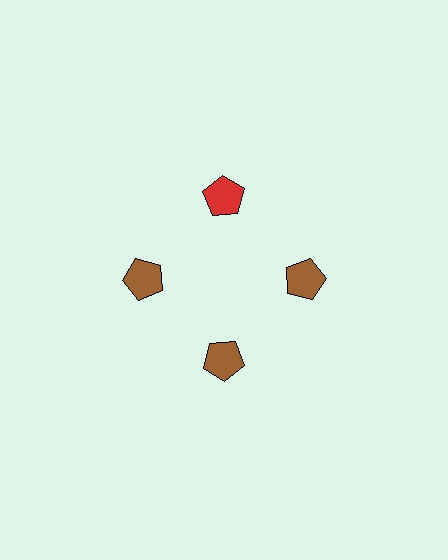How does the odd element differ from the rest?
It has a different color: red instead of brown.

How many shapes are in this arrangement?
There are 4 shapes arranged in a ring pattern.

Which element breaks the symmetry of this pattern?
The red pentagon at roughly the 12 o'clock position breaks the symmetry. All other shapes are brown pentagons.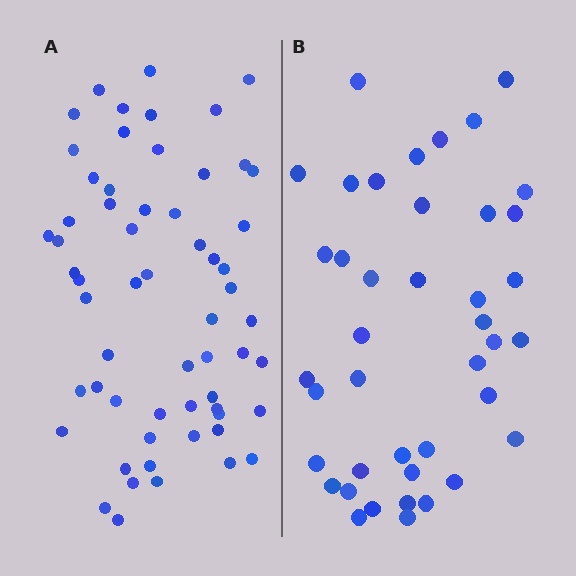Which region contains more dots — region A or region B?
Region A (the left region) has more dots.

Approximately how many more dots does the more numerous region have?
Region A has approximately 20 more dots than region B.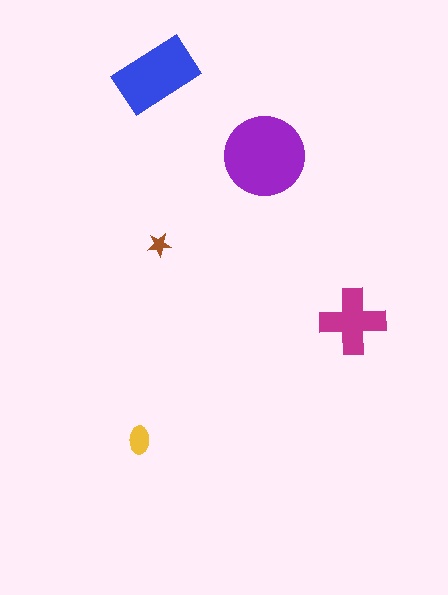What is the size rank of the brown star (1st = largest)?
5th.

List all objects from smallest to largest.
The brown star, the yellow ellipse, the magenta cross, the blue rectangle, the purple circle.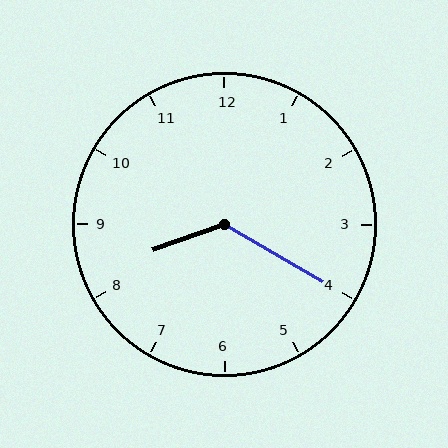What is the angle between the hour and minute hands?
Approximately 130 degrees.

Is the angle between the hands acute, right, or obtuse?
It is obtuse.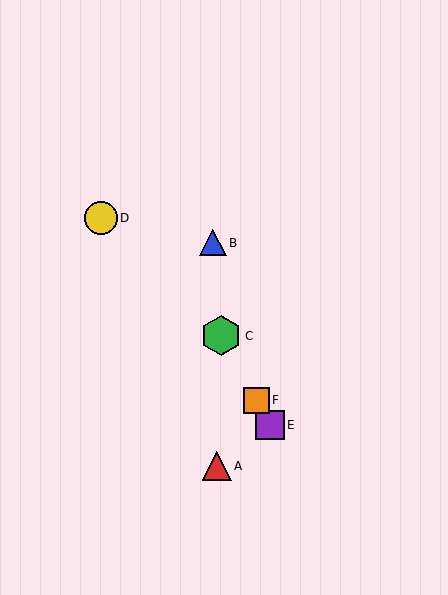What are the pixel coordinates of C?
Object C is at (221, 336).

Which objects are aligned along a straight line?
Objects C, E, F are aligned along a straight line.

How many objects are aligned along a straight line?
3 objects (C, E, F) are aligned along a straight line.